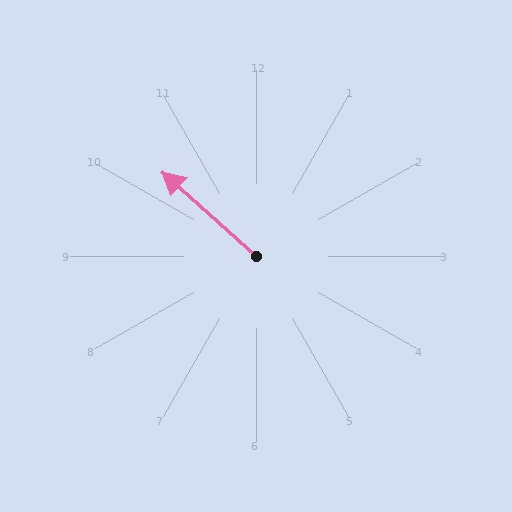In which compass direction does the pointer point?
Northwest.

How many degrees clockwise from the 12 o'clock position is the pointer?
Approximately 312 degrees.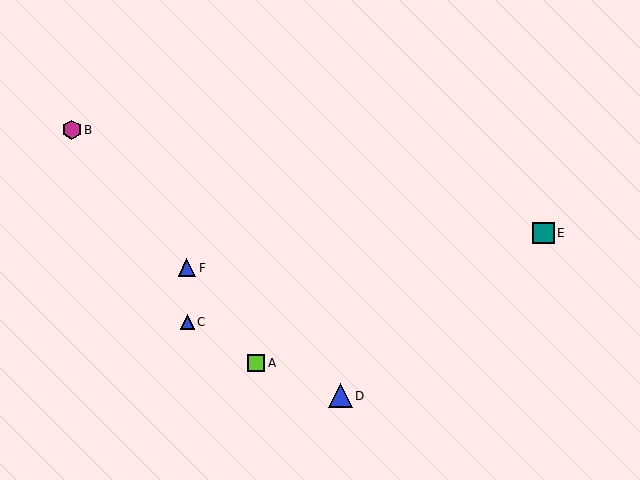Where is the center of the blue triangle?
The center of the blue triangle is at (187, 268).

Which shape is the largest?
The blue triangle (labeled D) is the largest.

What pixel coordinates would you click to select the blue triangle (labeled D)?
Click at (340, 396) to select the blue triangle D.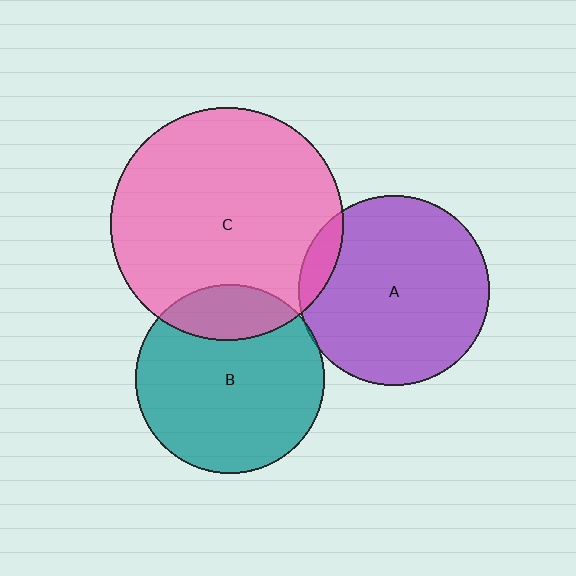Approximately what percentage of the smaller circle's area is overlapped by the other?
Approximately 20%.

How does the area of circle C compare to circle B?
Approximately 1.5 times.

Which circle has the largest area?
Circle C (pink).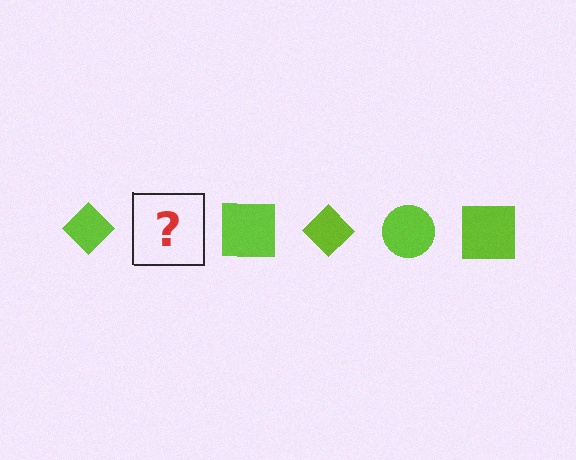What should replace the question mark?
The question mark should be replaced with a lime circle.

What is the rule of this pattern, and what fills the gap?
The rule is that the pattern cycles through diamond, circle, square shapes in lime. The gap should be filled with a lime circle.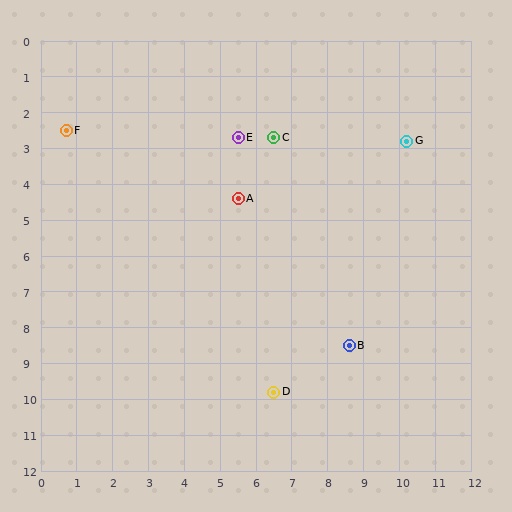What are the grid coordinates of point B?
Point B is at approximately (8.6, 8.5).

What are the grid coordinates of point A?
Point A is at approximately (5.5, 4.4).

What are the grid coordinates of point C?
Point C is at approximately (6.5, 2.7).